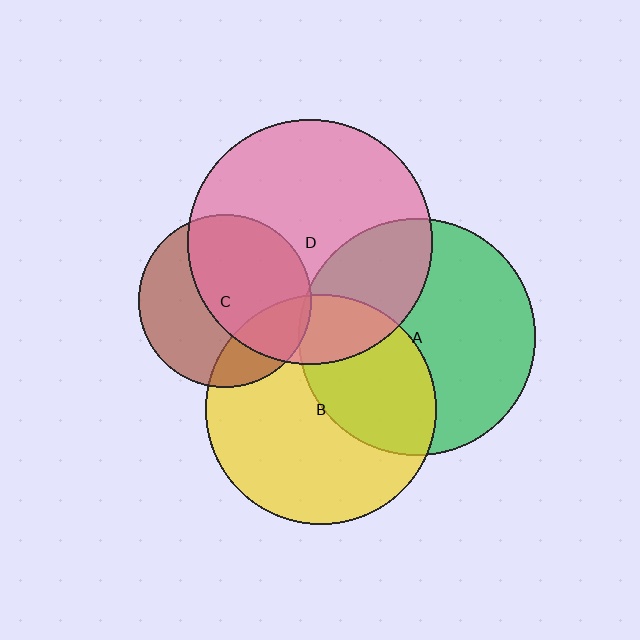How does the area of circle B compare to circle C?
Approximately 1.8 times.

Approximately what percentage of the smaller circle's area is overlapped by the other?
Approximately 30%.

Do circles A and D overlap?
Yes.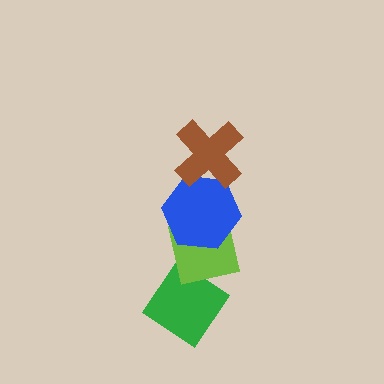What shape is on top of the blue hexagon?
The brown cross is on top of the blue hexagon.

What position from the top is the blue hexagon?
The blue hexagon is 2nd from the top.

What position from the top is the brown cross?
The brown cross is 1st from the top.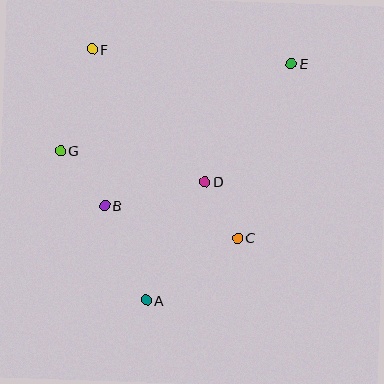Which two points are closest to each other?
Points C and D are closest to each other.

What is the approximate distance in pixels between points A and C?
The distance between A and C is approximately 110 pixels.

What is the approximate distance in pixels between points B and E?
The distance between B and E is approximately 234 pixels.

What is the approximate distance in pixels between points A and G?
The distance between A and G is approximately 172 pixels.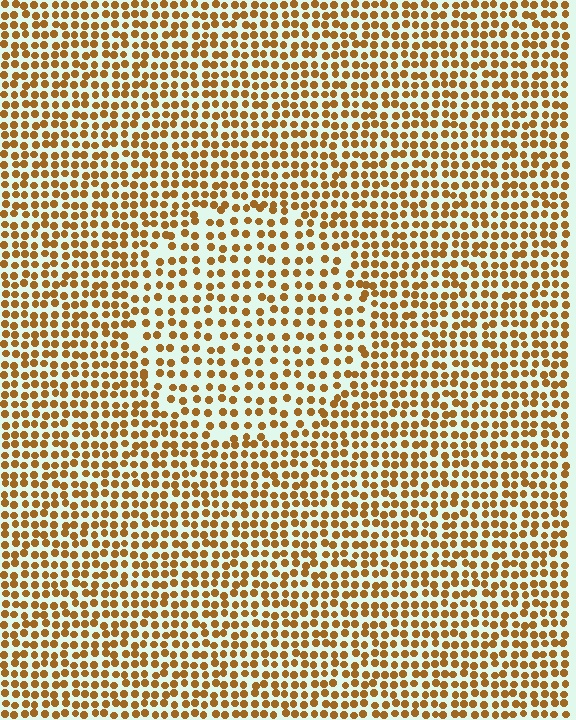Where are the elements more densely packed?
The elements are more densely packed outside the circle boundary.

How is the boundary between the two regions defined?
The boundary is defined by a change in element density (approximately 1.6x ratio). All elements are the same color, size, and shape.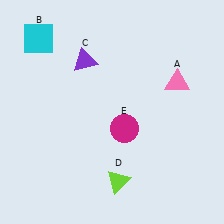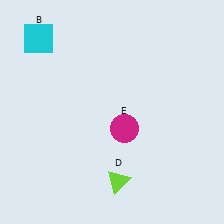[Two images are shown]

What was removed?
The purple triangle (C), the pink triangle (A) were removed in Image 2.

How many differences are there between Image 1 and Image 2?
There are 2 differences between the two images.